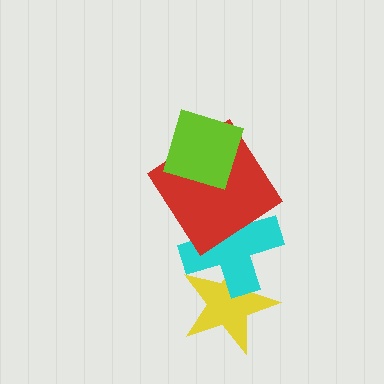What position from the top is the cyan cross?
The cyan cross is 3rd from the top.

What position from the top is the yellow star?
The yellow star is 4th from the top.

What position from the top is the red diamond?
The red diamond is 2nd from the top.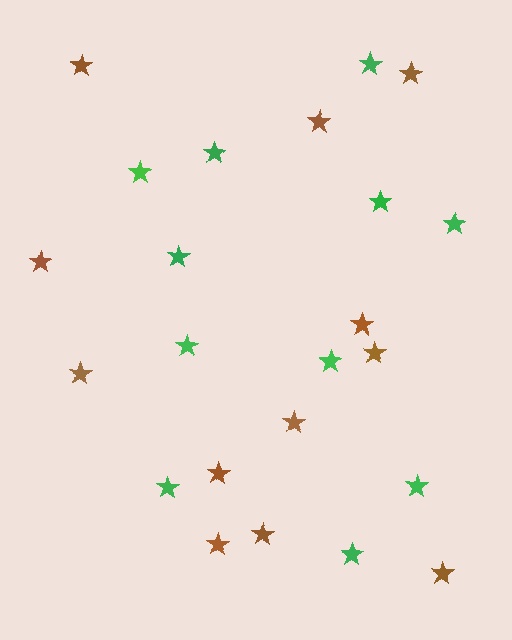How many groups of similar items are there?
There are 2 groups: one group of green stars (11) and one group of brown stars (12).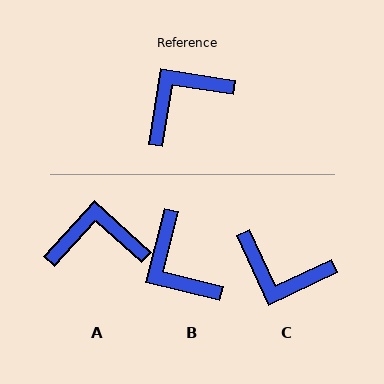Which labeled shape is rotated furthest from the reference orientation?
C, about 124 degrees away.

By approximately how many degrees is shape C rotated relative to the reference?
Approximately 124 degrees counter-clockwise.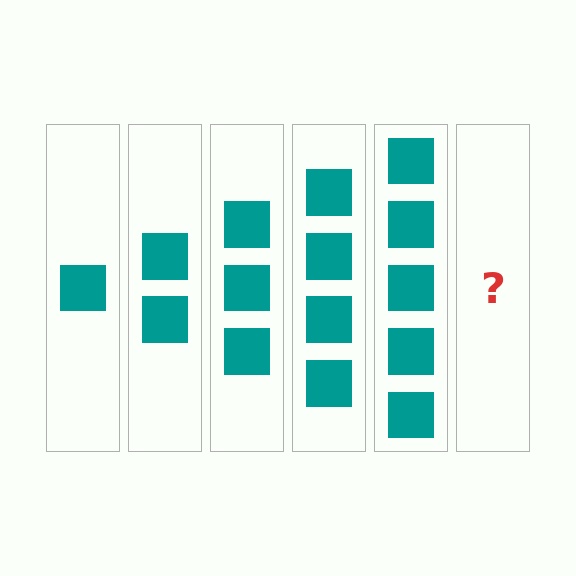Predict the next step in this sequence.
The next step is 6 squares.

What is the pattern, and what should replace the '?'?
The pattern is that each step adds one more square. The '?' should be 6 squares.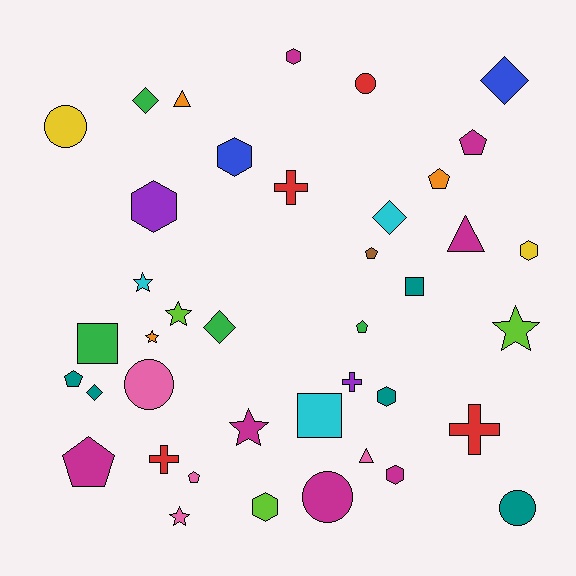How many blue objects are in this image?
There are 2 blue objects.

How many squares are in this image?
There are 3 squares.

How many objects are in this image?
There are 40 objects.